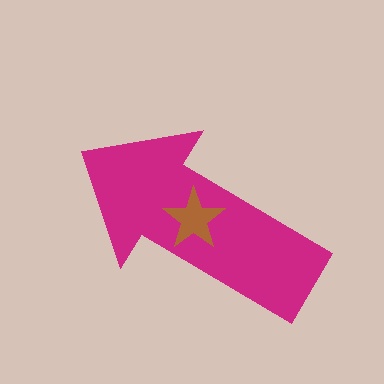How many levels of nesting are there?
2.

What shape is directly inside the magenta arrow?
The brown star.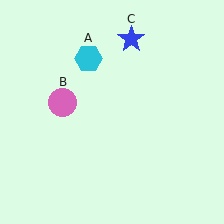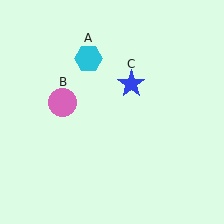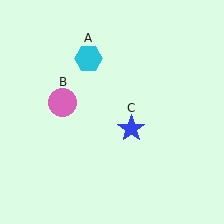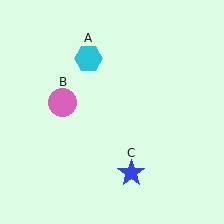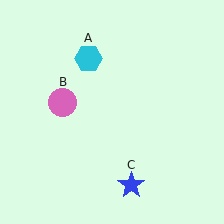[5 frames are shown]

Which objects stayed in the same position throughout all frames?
Cyan hexagon (object A) and pink circle (object B) remained stationary.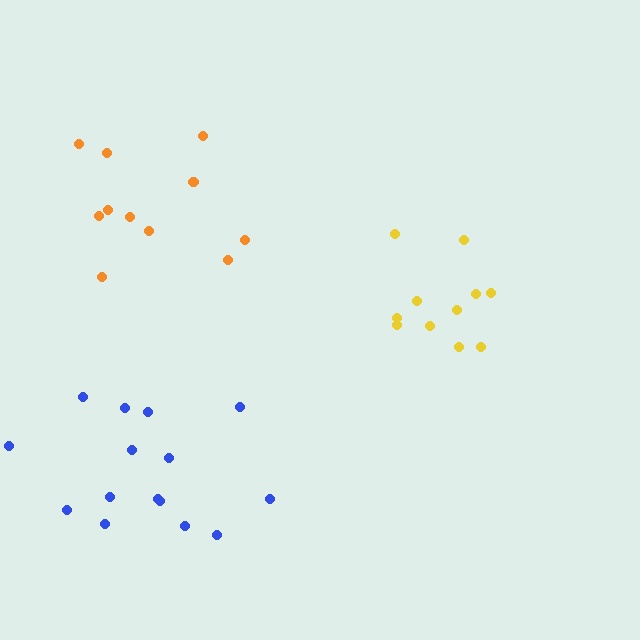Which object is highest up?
The orange cluster is topmost.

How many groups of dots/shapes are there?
There are 3 groups.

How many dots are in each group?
Group 1: 11 dots, Group 2: 11 dots, Group 3: 15 dots (37 total).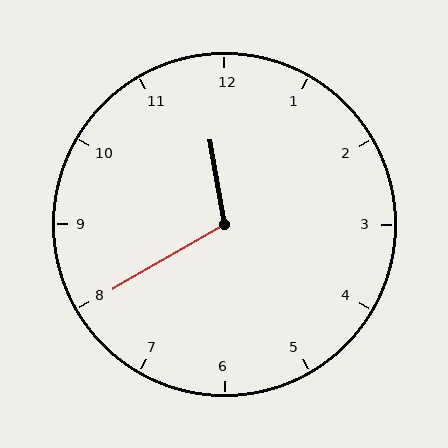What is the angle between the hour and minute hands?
Approximately 110 degrees.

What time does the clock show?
11:40.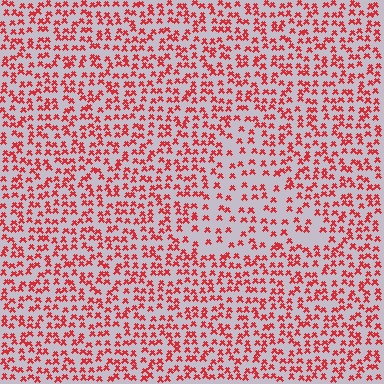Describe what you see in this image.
The image contains small red elements arranged at two different densities. A triangle-shaped region is visible where the elements are less densely packed than the surrounding area.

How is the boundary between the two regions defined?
The boundary is defined by a change in element density (approximately 1.7x ratio). All elements are the same color, size, and shape.